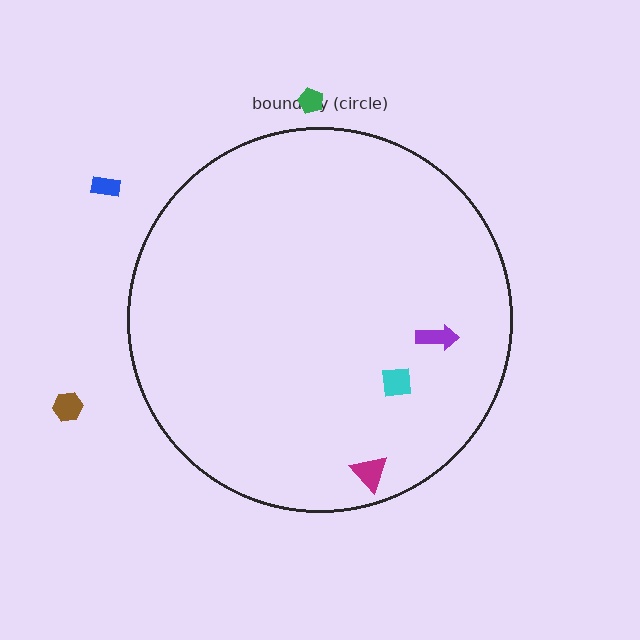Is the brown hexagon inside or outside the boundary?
Outside.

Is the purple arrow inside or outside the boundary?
Inside.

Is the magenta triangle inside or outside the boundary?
Inside.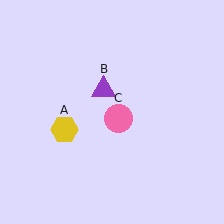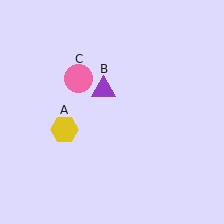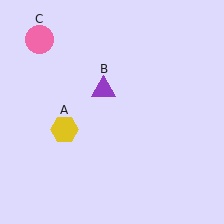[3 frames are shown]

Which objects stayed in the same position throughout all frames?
Yellow hexagon (object A) and purple triangle (object B) remained stationary.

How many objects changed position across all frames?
1 object changed position: pink circle (object C).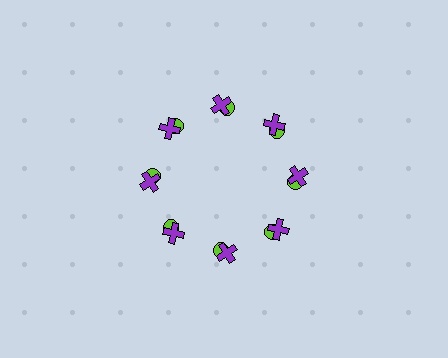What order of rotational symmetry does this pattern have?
This pattern has 8-fold rotational symmetry.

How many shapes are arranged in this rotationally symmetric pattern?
There are 16 shapes, arranged in 8 groups of 2.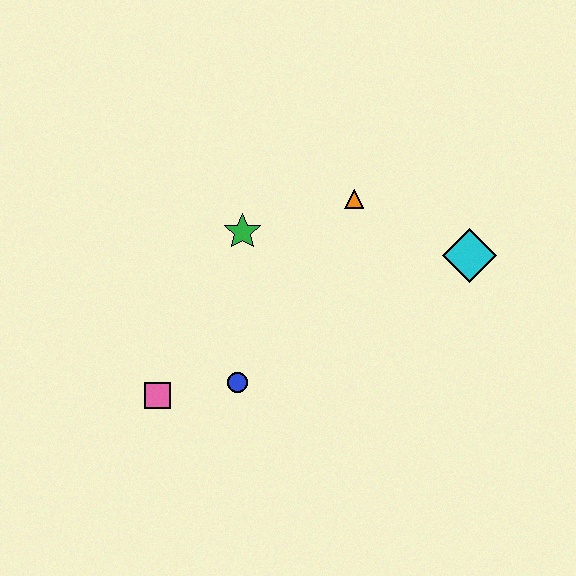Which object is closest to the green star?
The orange triangle is closest to the green star.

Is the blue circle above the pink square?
Yes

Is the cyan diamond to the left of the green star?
No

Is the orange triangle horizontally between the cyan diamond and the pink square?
Yes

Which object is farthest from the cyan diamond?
The pink square is farthest from the cyan diamond.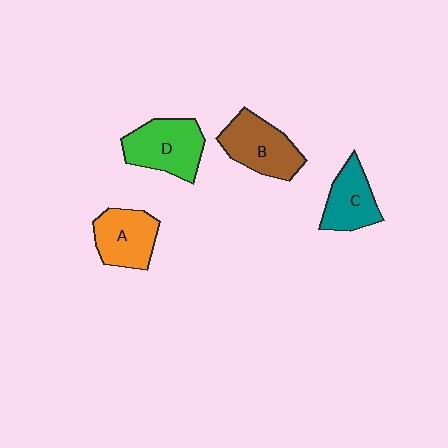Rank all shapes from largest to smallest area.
From largest to smallest: D (green), B (brown), A (orange), C (teal).